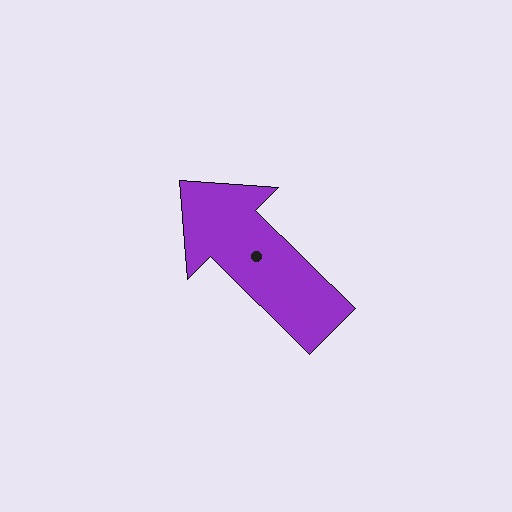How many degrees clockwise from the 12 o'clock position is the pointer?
Approximately 315 degrees.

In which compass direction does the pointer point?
Northwest.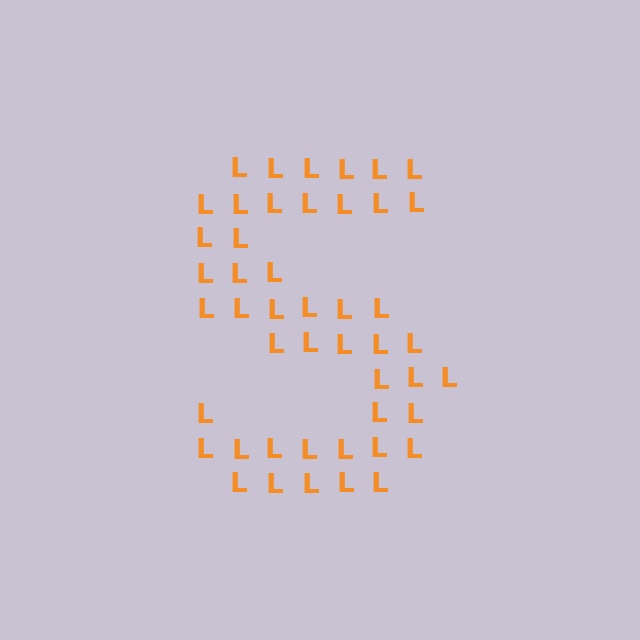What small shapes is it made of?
It is made of small letter L's.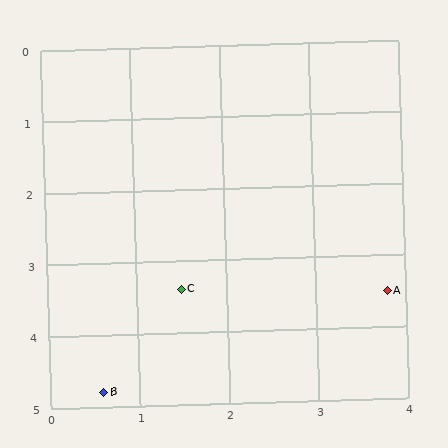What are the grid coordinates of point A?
Point A is at approximately (3.8, 3.5).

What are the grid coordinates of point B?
Point B is at approximately (0.6, 4.8).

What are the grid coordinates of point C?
Point C is at approximately (1.5, 3.4).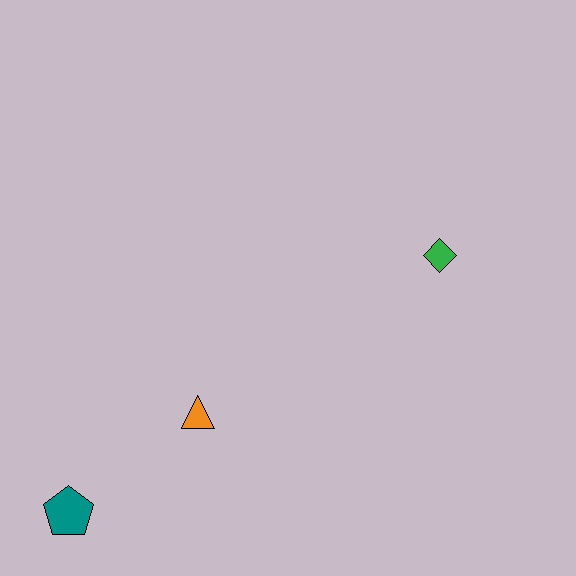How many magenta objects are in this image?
There are no magenta objects.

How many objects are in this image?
There are 3 objects.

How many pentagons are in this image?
There is 1 pentagon.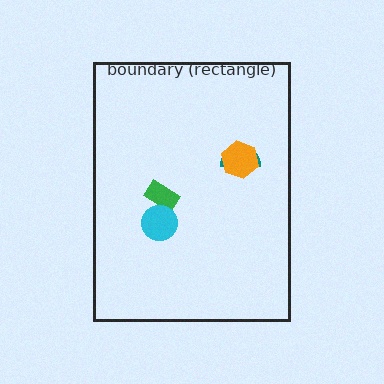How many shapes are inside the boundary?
4 inside, 0 outside.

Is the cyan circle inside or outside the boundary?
Inside.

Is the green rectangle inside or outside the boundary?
Inside.